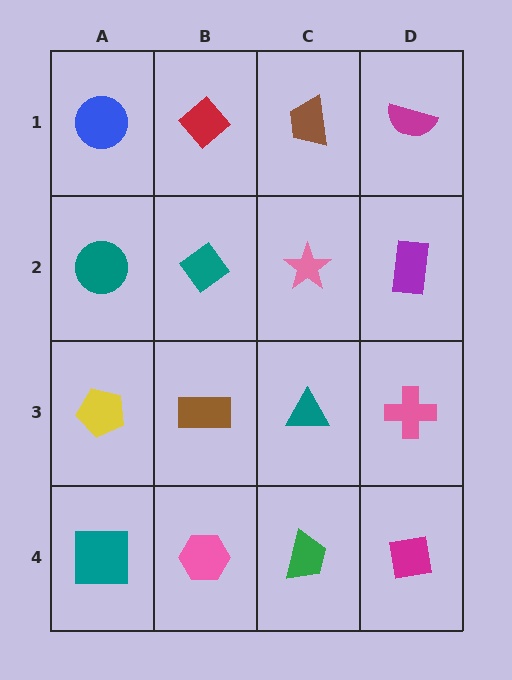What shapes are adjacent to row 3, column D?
A purple rectangle (row 2, column D), a magenta square (row 4, column D), a teal triangle (row 3, column C).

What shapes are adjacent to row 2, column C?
A brown trapezoid (row 1, column C), a teal triangle (row 3, column C), a teal diamond (row 2, column B), a purple rectangle (row 2, column D).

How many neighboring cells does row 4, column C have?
3.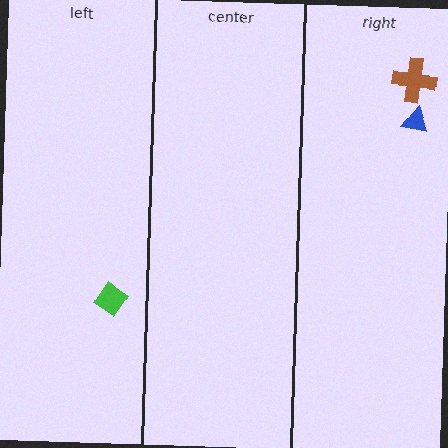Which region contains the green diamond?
The left region.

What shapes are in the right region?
The brown cross, the blue triangle.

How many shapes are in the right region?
2.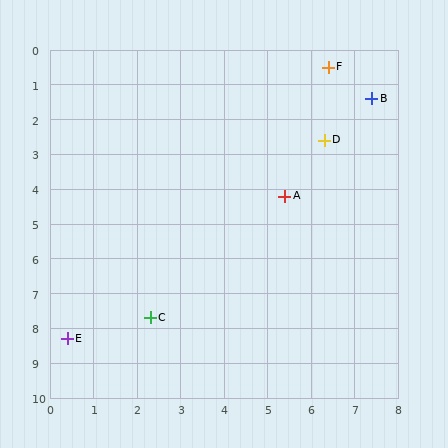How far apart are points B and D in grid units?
Points B and D are about 1.6 grid units apart.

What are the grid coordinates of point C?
Point C is at approximately (2.3, 7.7).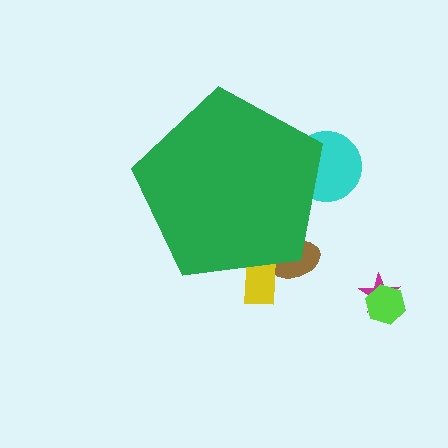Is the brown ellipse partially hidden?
Yes, the brown ellipse is partially hidden behind the green pentagon.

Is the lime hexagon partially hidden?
No, the lime hexagon is fully visible.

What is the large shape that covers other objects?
A green pentagon.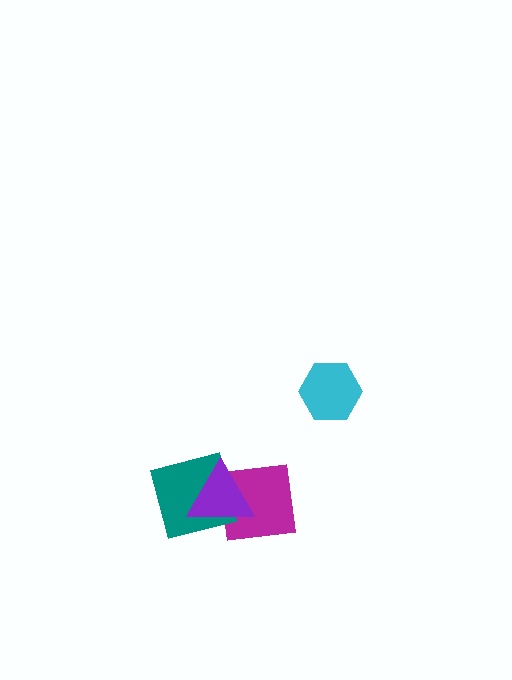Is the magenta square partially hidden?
Yes, it is partially covered by another shape.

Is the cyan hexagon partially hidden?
No, no other shape covers it.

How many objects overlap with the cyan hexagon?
0 objects overlap with the cyan hexagon.